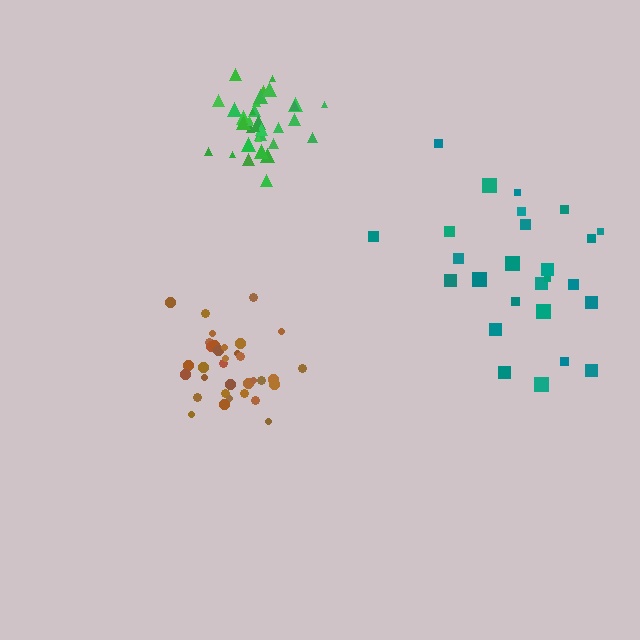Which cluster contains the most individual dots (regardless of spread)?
Brown (35).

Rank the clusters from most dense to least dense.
green, brown, teal.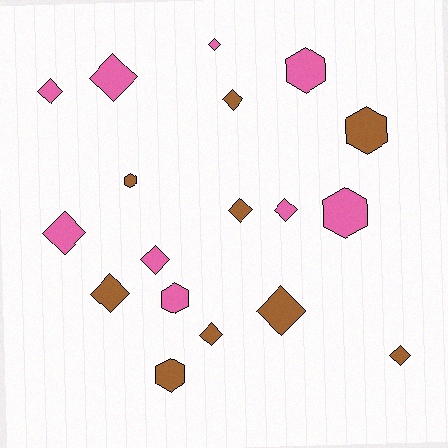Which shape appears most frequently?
Diamond, with 12 objects.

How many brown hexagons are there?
There are 3 brown hexagons.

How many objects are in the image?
There are 18 objects.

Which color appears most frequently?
Pink, with 9 objects.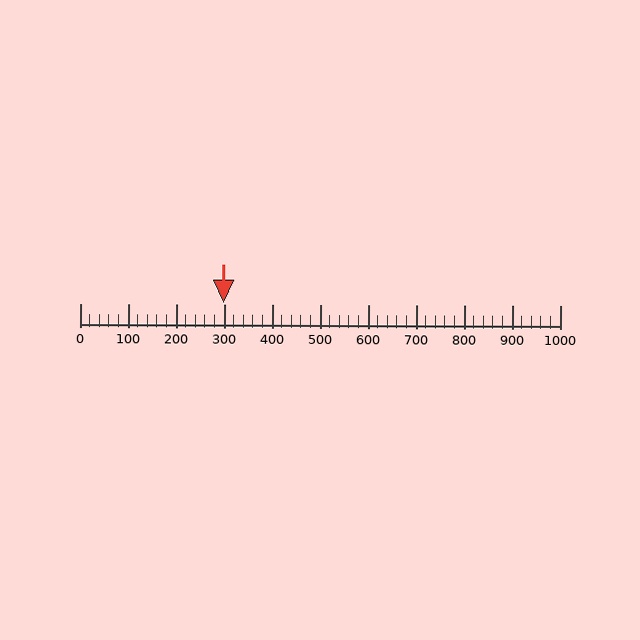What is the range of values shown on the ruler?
The ruler shows values from 0 to 1000.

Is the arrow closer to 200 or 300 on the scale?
The arrow is closer to 300.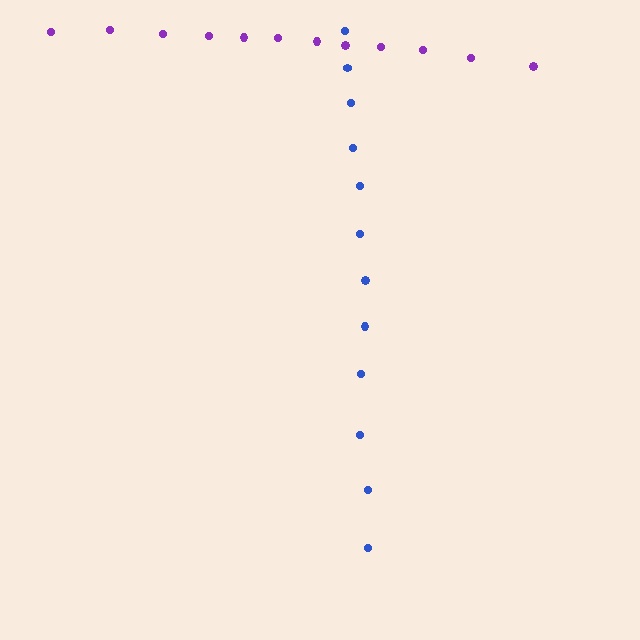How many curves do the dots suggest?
There are 2 distinct paths.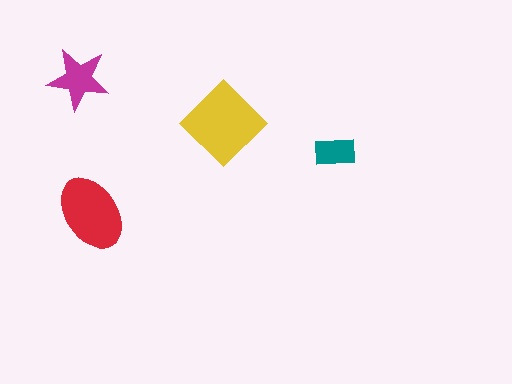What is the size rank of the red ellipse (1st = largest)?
2nd.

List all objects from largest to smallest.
The yellow diamond, the red ellipse, the magenta star, the teal rectangle.